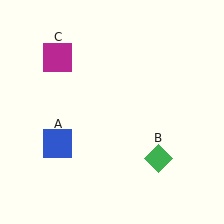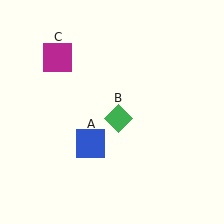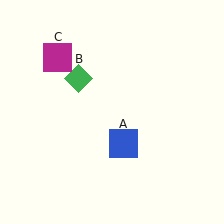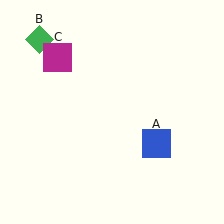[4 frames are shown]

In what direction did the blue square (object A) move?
The blue square (object A) moved right.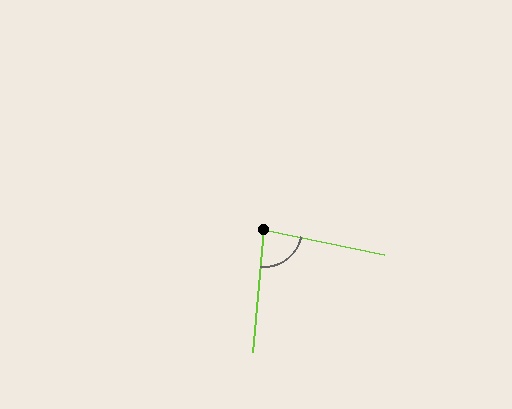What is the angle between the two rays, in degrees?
Approximately 84 degrees.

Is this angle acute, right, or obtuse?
It is acute.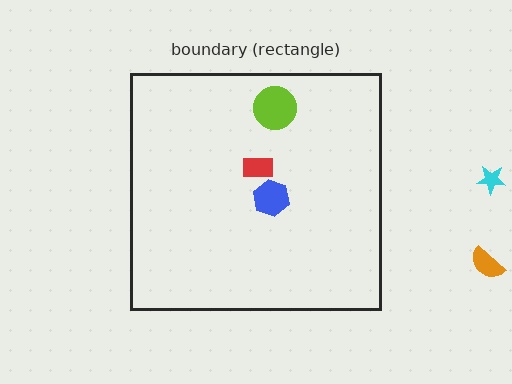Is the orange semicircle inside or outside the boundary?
Outside.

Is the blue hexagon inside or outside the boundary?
Inside.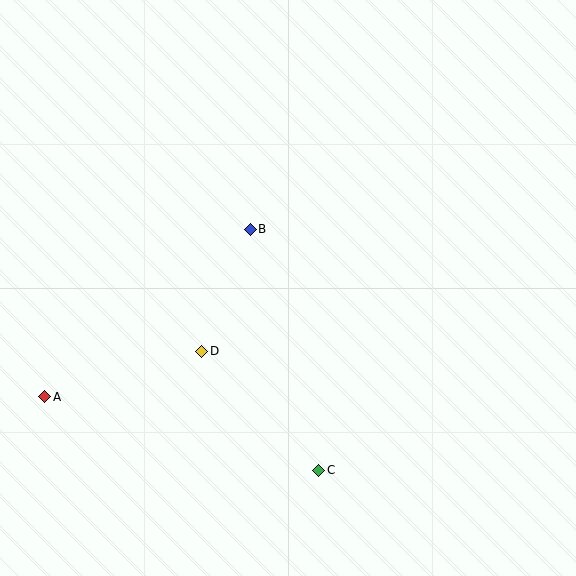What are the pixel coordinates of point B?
Point B is at (250, 229).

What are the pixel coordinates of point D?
Point D is at (202, 351).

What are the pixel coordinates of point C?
Point C is at (319, 470).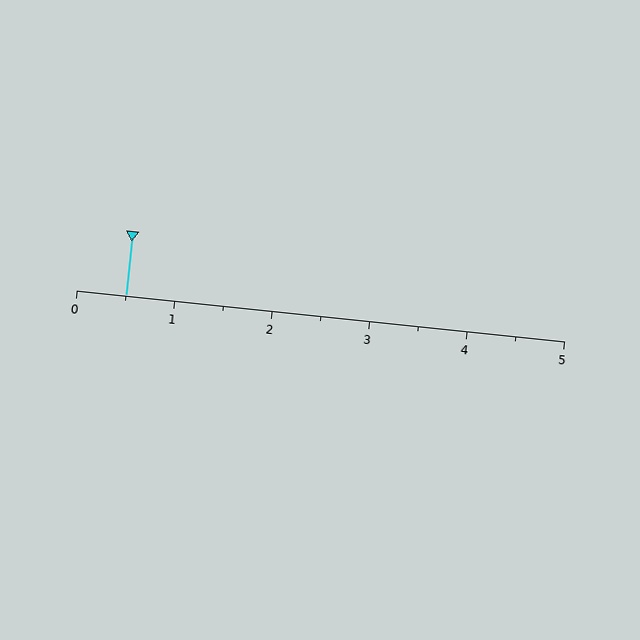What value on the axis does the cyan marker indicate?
The marker indicates approximately 0.5.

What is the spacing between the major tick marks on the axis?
The major ticks are spaced 1 apart.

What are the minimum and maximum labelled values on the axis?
The axis runs from 0 to 5.